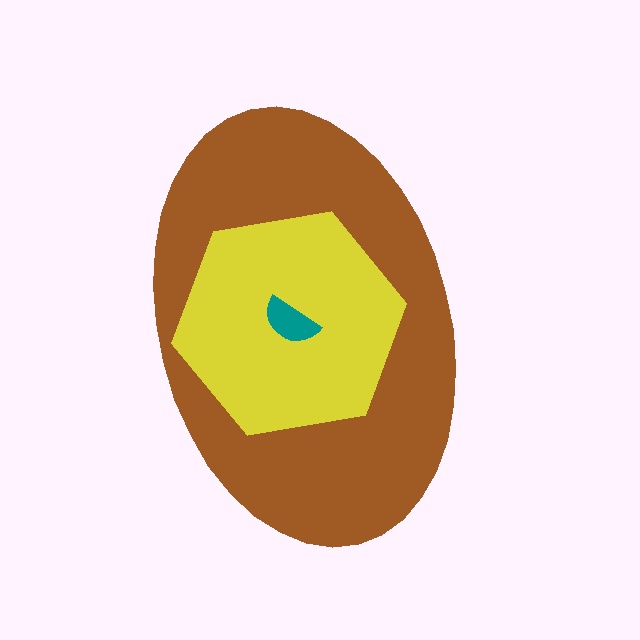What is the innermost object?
The teal semicircle.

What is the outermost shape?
The brown ellipse.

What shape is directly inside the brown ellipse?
The yellow hexagon.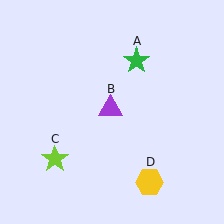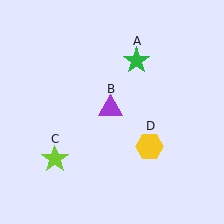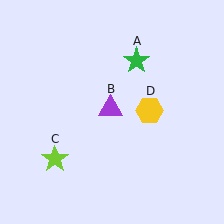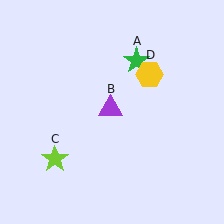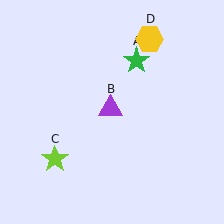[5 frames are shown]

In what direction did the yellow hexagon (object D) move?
The yellow hexagon (object D) moved up.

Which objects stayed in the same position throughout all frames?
Green star (object A) and purple triangle (object B) and lime star (object C) remained stationary.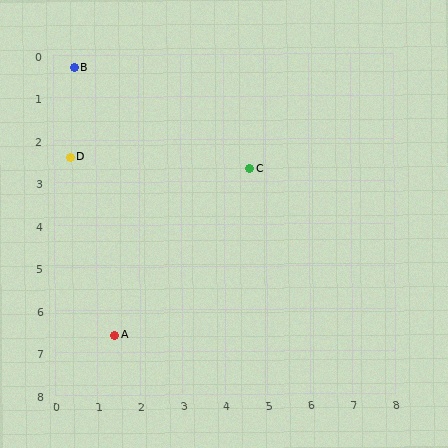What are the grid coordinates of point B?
Point B is at approximately (0.5, 0.3).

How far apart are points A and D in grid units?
Points A and D are about 4.3 grid units apart.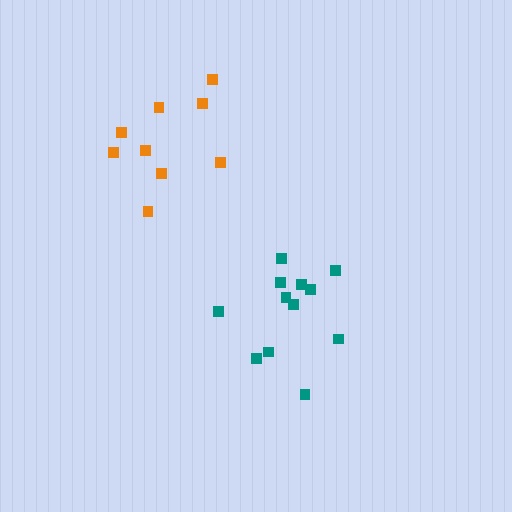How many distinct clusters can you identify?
There are 2 distinct clusters.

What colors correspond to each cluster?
The clusters are colored: teal, orange.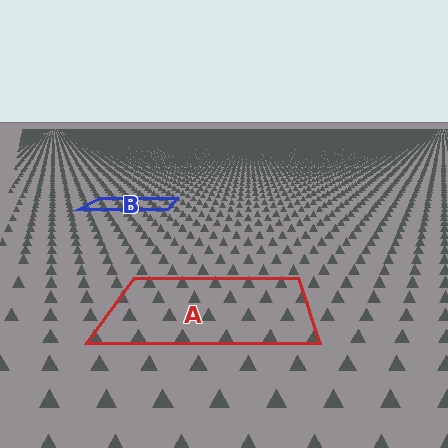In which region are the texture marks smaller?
The texture marks are smaller in region B, because it is farther away.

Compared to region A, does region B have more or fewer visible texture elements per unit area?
Region B has more texture elements per unit area — they are packed more densely because it is farther away.